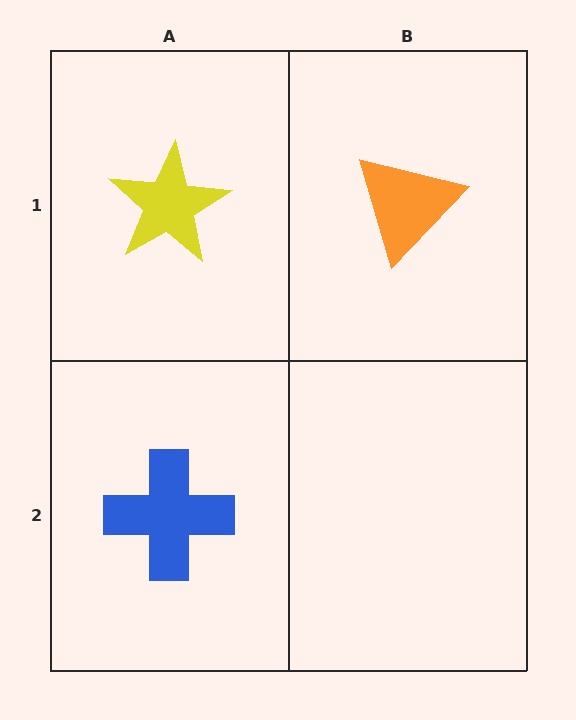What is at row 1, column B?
An orange triangle.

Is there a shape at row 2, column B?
No, that cell is empty.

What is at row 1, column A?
A yellow star.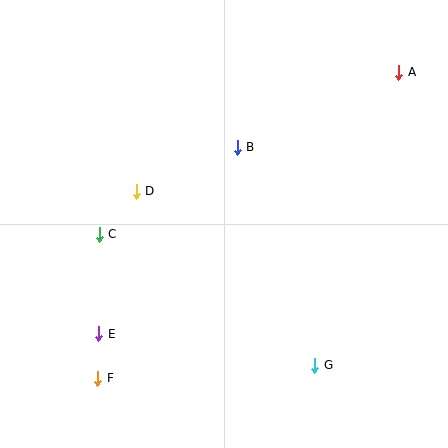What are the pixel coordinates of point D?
Point D is at (136, 191).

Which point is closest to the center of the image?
Point B at (237, 147) is closest to the center.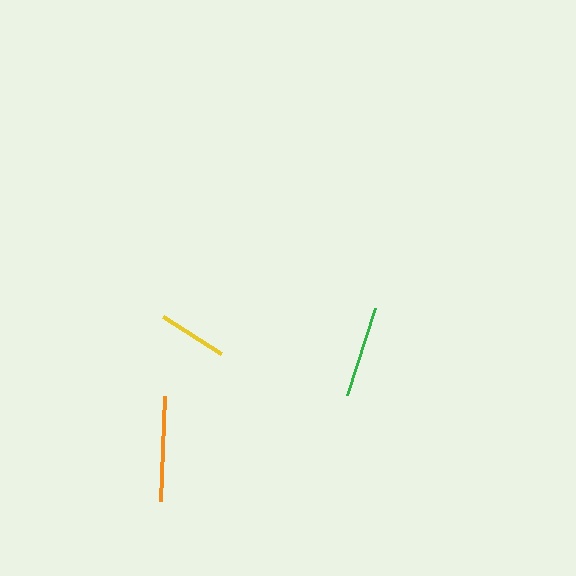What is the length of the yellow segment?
The yellow segment is approximately 69 pixels long.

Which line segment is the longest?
The orange line is the longest at approximately 105 pixels.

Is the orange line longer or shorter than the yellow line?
The orange line is longer than the yellow line.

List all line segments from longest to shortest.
From longest to shortest: orange, green, yellow.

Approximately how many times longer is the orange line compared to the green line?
The orange line is approximately 1.1 times the length of the green line.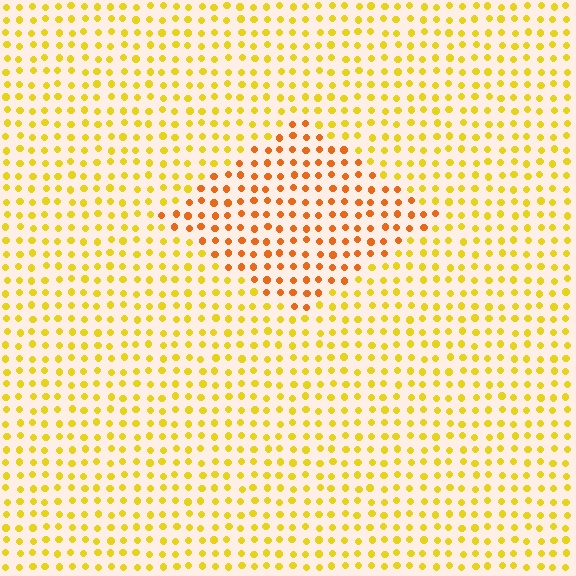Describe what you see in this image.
The image is filled with small yellow elements in a uniform arrangement. A diamond-shaped region is visible where the elements are tinted to a slightly different hue, forming a subtle color boundary.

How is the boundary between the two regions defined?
The boundary is defined purely by a slight shift in hue (about 32 degrees). Spacing, size, and orientation are identical on both sides.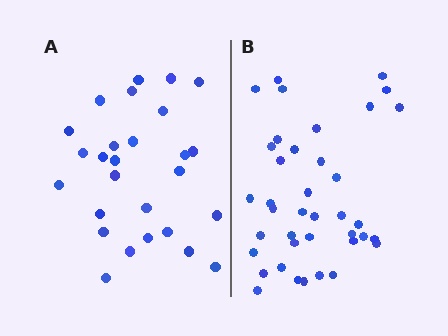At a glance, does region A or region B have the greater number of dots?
Region B (the right region) has more dots.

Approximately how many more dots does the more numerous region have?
Region B has roughly 12 or so more dots than region A.